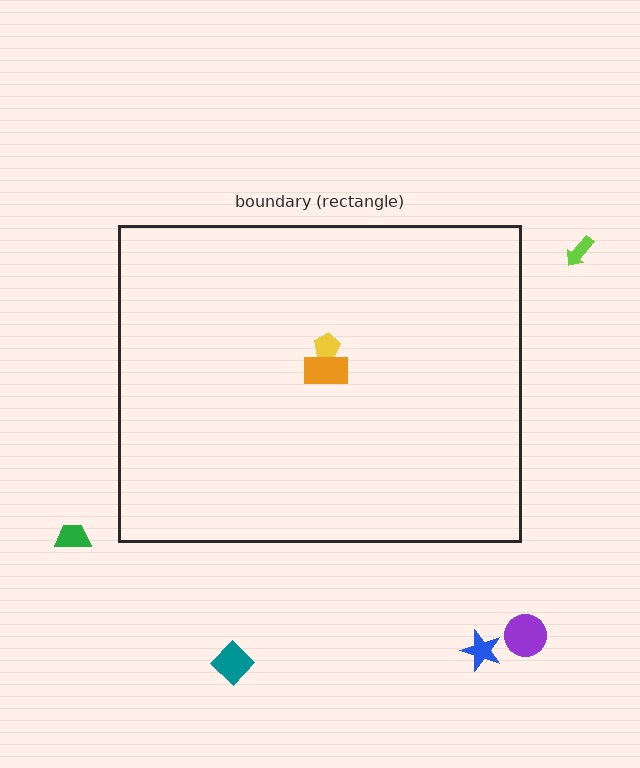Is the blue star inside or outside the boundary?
Outside.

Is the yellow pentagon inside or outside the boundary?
Inside.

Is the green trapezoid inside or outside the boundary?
Outside.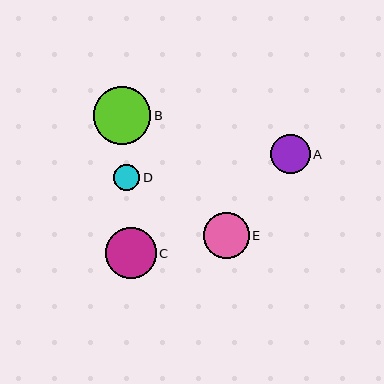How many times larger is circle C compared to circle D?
Circle C is approximately 1.9 times the size of circle D.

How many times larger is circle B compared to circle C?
Circle B is approximately 1.1 times the size of circle C.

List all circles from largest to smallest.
From largest to smallest: B, C, E, A, D.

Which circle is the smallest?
Circle D is the smallest with a size of approximately 26 pixels.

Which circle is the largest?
Circle B is the largest with a size of approximately 57 pixels.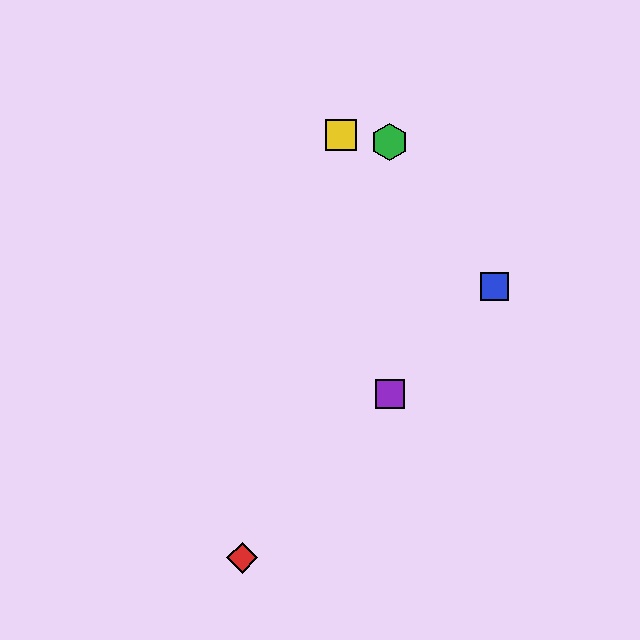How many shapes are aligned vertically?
2 shapes (the green hexagon, the purple square) are aligned vertically.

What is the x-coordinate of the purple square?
The purple square is at x≈390.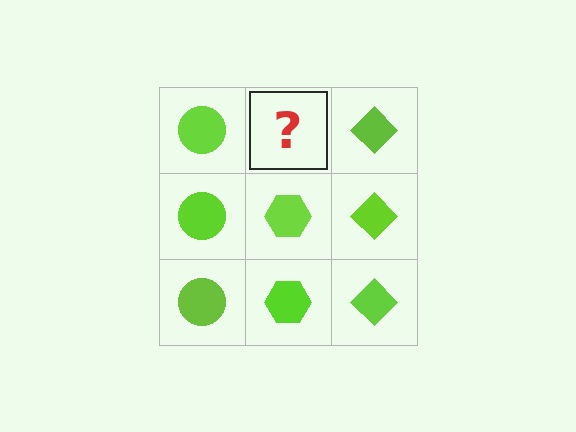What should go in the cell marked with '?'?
The missing cell should contain a lime hexagon.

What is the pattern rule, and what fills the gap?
The rule is that each column has a consistent shape. The gap should be filled with a lime hexagon.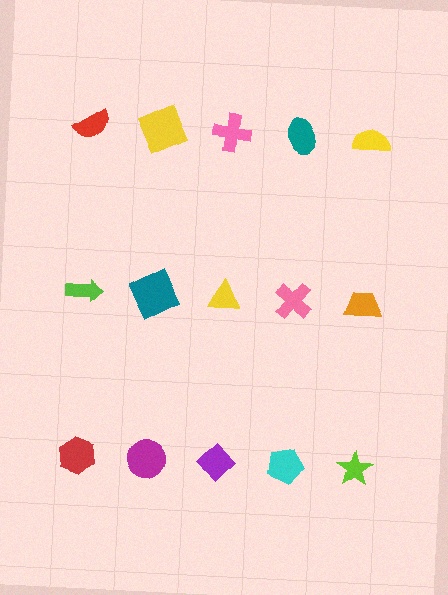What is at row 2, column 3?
A yellow triangle.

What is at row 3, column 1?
A red hexagon.